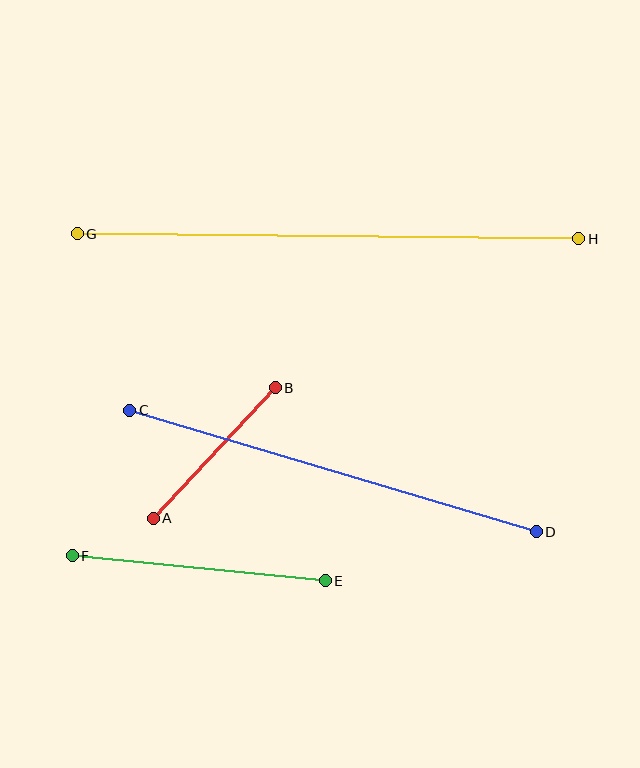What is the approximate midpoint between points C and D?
The midpoint is at approximately (333, 471) pixels.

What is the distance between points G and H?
The distance is approximately 501 pixels.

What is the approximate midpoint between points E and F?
The midpoint is at approximately (199, 568) pixels.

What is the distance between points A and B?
The distance is approximately 178 pixels.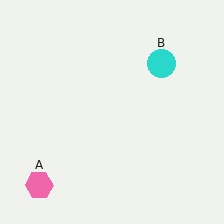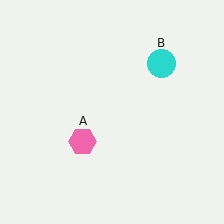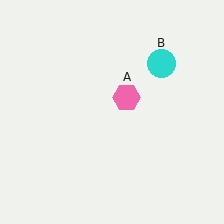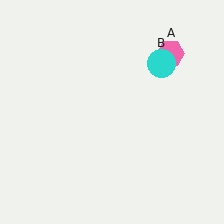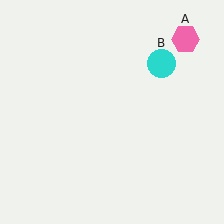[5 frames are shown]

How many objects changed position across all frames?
1 object changed position: pink hexagon (object A).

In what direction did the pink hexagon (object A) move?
The pink hexagon (object A) moved up and to the right.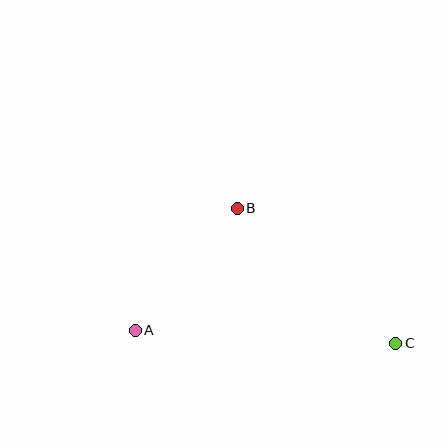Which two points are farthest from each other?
Points A and C are farthest from each other.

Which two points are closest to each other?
Points A and B are closest to each other.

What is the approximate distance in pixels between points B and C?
The distance between B and C is approximately 208 pixels.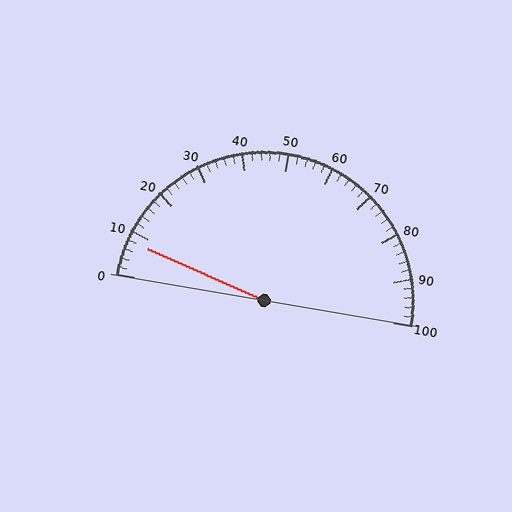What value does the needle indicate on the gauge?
The needle indicates approximately 8.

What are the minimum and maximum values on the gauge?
The gauge ranges from 0 to 100.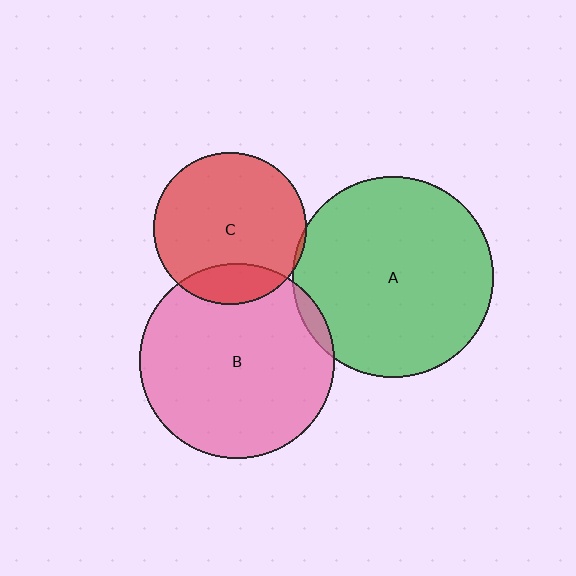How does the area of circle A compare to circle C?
Approximately 1.7 times.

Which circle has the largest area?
Circle A (green).